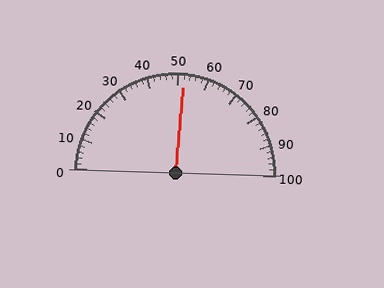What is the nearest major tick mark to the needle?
The nearest major tick mark is 50.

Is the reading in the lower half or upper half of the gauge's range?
The reading is in the upper half of the range (0 to 100).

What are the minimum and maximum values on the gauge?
The gauge ranges from 0 to 100.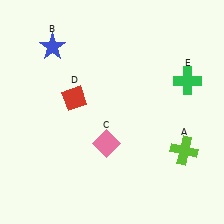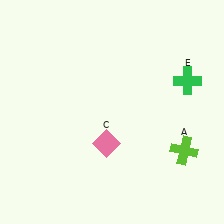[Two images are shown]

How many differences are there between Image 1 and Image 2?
There are 2 differences between the two images.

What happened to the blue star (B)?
The blue star (B) was removed in Image 2. It was in the top-left area of Image 1.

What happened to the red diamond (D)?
The red diamond (D) was removed in Image 2. It was in the top-left area of Image 1.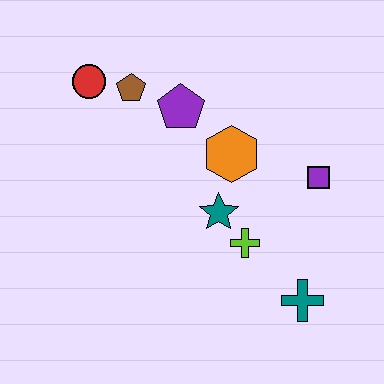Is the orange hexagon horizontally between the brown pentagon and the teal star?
No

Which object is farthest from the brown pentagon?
The teal cross is farthest from the brown pentagon.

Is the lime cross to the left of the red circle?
No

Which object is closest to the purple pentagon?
The brown pentagon is closest to the purple pentagon.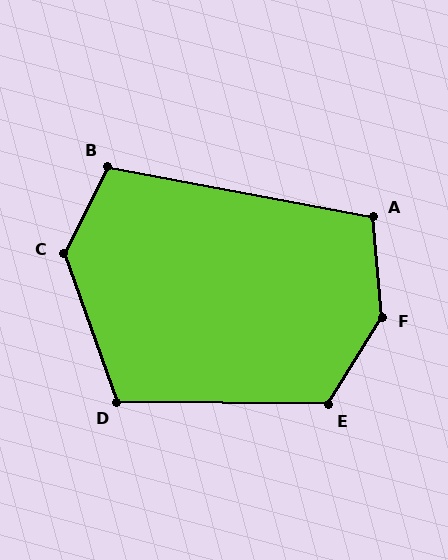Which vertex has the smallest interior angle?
A, at approximately 105 degrees.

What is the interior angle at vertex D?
Approximately 110 degrees (obtuse).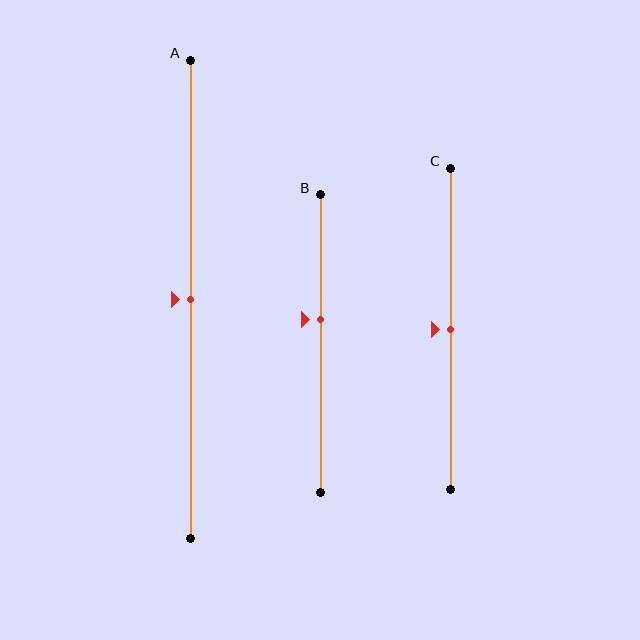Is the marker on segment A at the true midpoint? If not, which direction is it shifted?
Yes, the marker on segment A is at the true midpoint.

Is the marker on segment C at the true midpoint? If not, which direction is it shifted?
Yes, the marker on segment C is at the true midpoint.